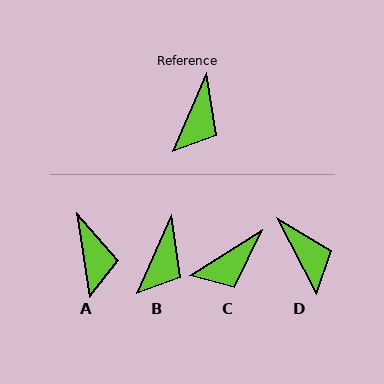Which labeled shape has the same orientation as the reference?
B.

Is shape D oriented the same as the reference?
No, it is off by about 51 degrees.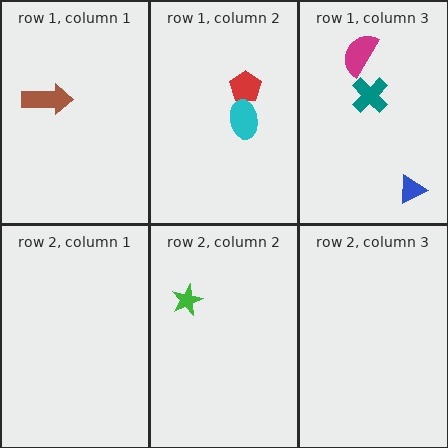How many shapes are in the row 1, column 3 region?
3.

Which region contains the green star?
The row 2, column 2 region.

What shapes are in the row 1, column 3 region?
The blue triangle, the magenta semicircle, the teal cross.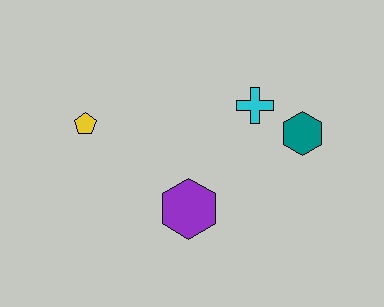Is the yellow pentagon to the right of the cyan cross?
No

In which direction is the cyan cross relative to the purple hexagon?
The cyan cross is above the purple hexagon.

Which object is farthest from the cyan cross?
The yellow pentagon is farthest from the cyan cross.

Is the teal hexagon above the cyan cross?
No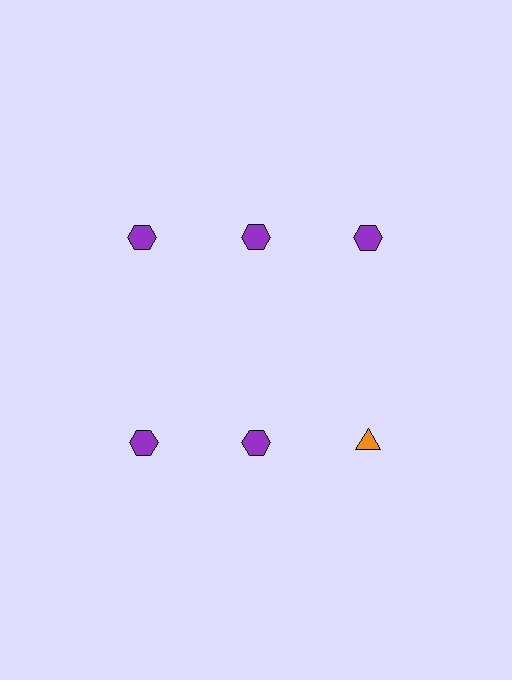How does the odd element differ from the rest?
It differs in both color (orange instead of purple) and shape (triangle instead of hexagon).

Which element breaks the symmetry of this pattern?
The orange triangle in the second row, center column breaks the symmetry. All other shapes are purple hexagons.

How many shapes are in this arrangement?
There are 6 shapes arranged in a grid pattern.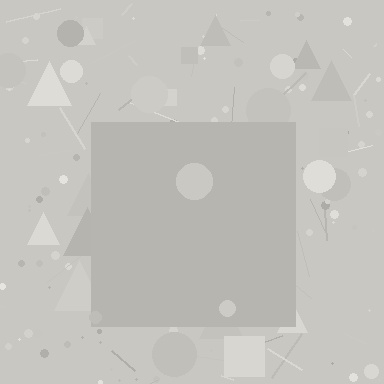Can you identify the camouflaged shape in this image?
The camouflaged shape is a square.